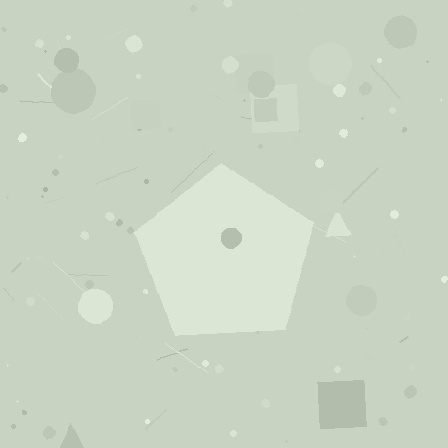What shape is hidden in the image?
A pentagon is hidden in the image.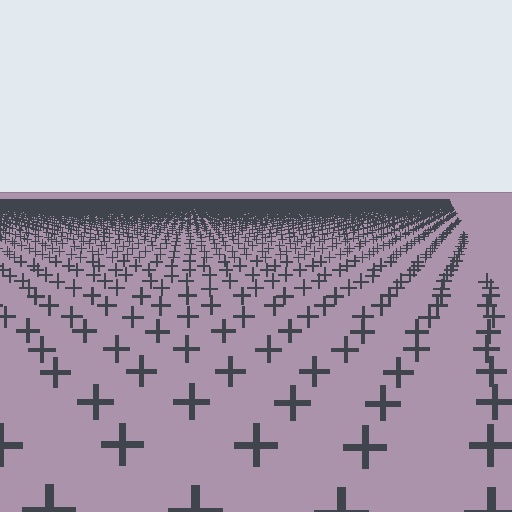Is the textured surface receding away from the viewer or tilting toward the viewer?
The surface is receding away from the viewer. Texture elements get smaller and denser toward the top.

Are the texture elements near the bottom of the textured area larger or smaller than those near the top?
Larger. Near the bottom, elements are closer to the viewer and appear at a bigger on-screen size.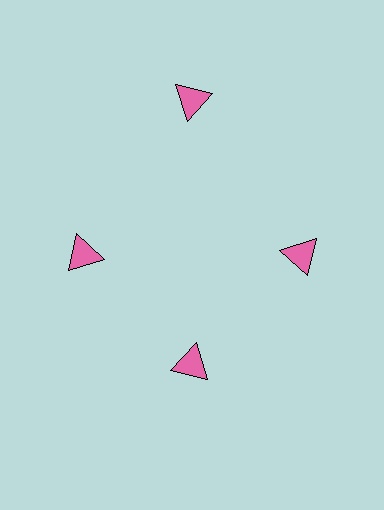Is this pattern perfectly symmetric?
No. The 4 pink triangles are arranged in a ring, but one element near the 12 o'clock position is pushed outward from the center, breaking the 4-fold rotational symmetry.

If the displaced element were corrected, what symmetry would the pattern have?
It would have 4-fold rotational symmetry — the pattern would map onto itself every 90 degrees.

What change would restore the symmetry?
The symmetry would be restored by moving it inward, back onto the ring so that all 4 triangles sit at equal angles and equal distance from the center.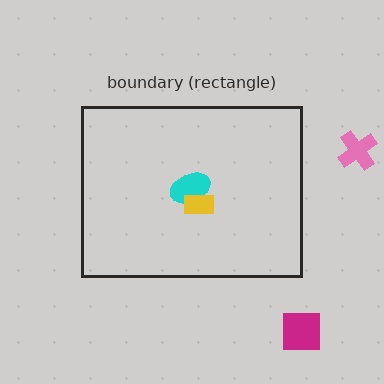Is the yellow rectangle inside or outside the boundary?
Inside.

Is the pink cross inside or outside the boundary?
Outside.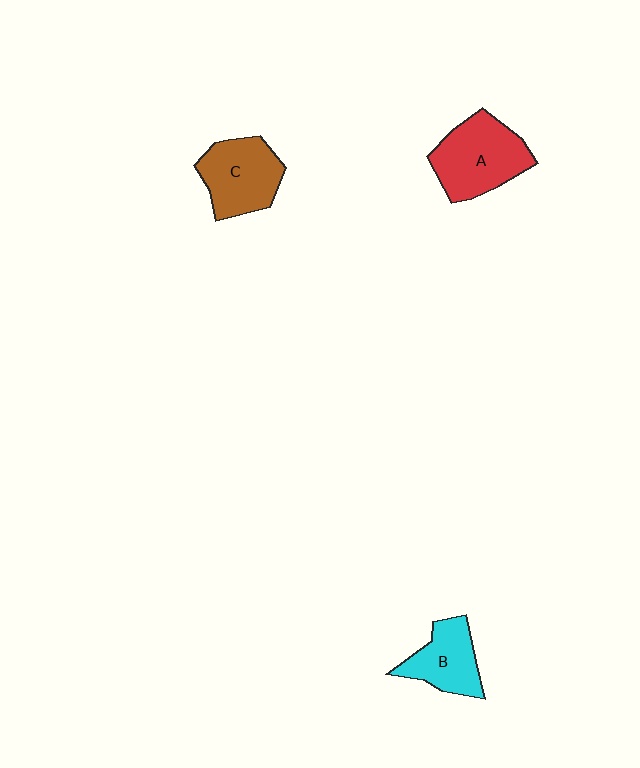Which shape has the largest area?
Shape A (red).